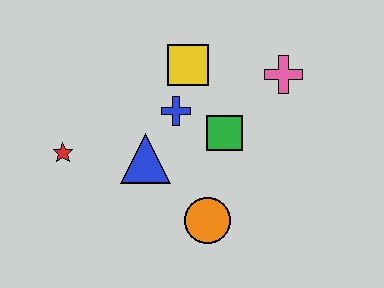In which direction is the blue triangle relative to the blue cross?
The blue triangle is below the blue cross.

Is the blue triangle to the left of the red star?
No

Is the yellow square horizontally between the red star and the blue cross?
No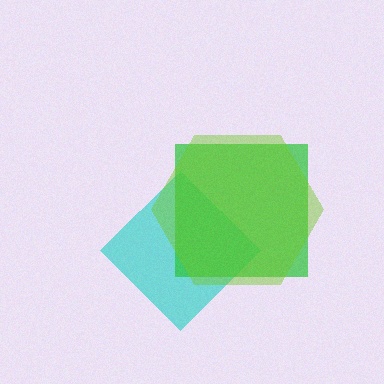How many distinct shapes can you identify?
There are 3 distinct shapes: a cyan diamond, a green square, a lime hexagon.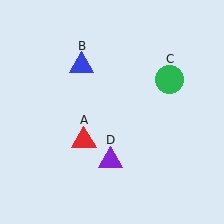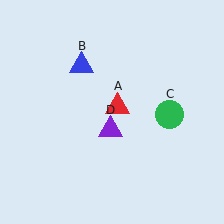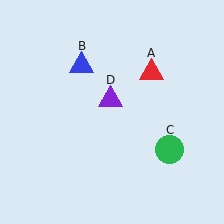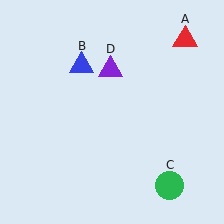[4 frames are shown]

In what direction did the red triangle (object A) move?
The red triangle (object A) moved up and to the right.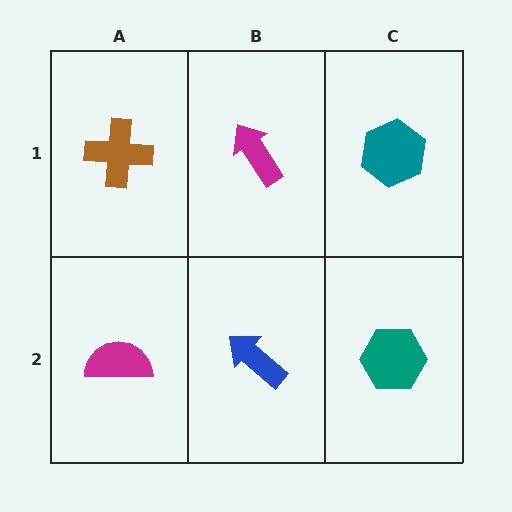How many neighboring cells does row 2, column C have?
2.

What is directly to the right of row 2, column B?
A teal hexagon.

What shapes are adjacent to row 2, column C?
A teal hexagon (row 1, column C), a blue arrow (row 2, column B).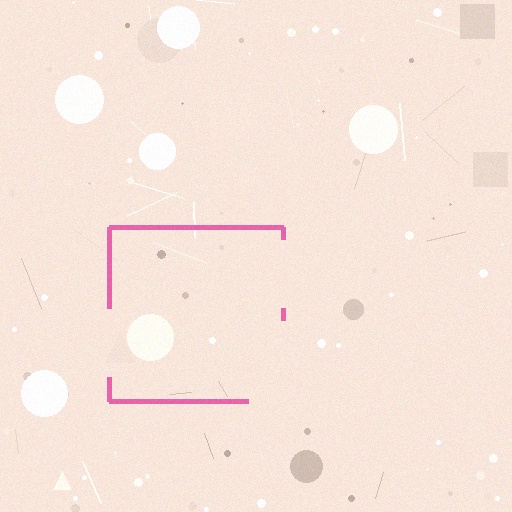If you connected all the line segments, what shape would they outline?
They would outline a square.